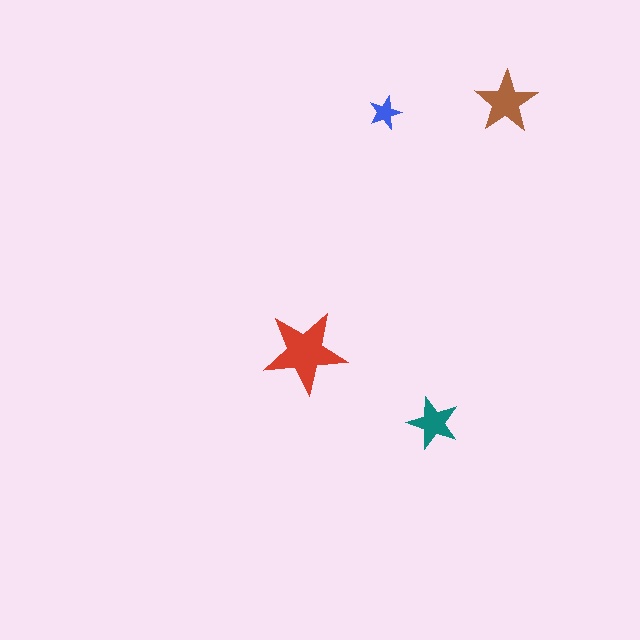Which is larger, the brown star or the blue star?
The brown one.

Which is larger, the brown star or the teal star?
The brown one.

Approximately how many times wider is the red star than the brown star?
About 1.5 times wider.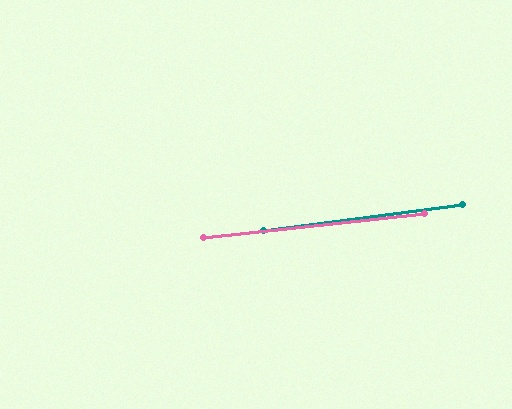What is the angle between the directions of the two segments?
Approximately 1 degree.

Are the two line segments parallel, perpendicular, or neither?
Parallel — their directions differ by only 1.0°.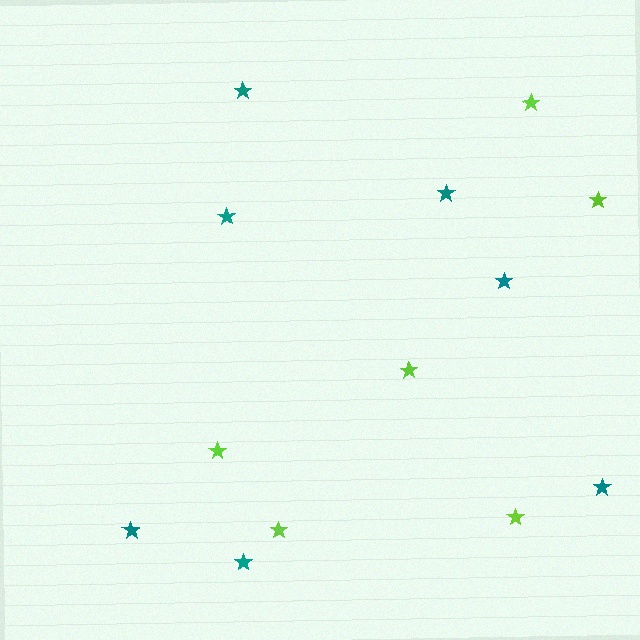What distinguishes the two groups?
There are 2 groups: one group of teal stars (7) and one group of lime stars (6).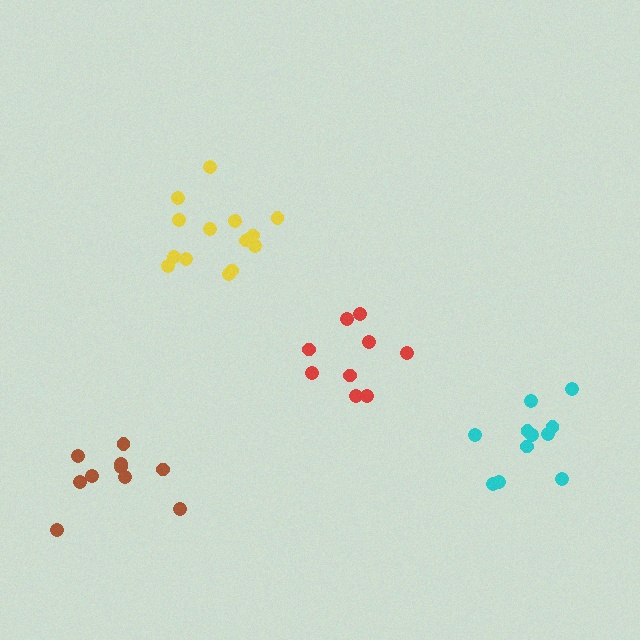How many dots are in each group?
Group 1: 11 dots, Group 2: 9 dots, Group 3: 10 dots, Group 4: 14 dots (44 total).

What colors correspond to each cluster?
The clusters are colored: cyan, red, brown, yellow.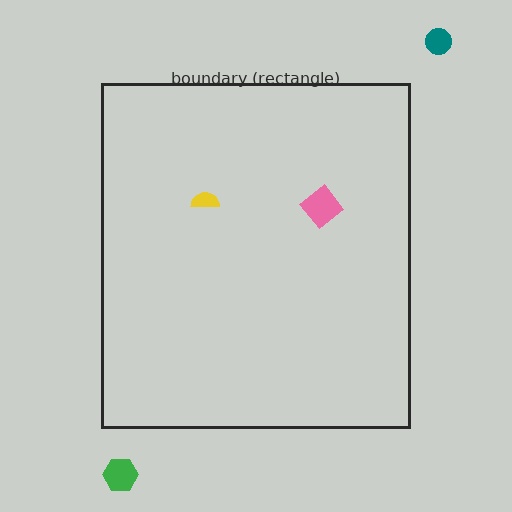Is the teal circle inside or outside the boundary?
Outside.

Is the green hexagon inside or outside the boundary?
Outside.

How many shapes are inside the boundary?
2 inside, 2 outside.